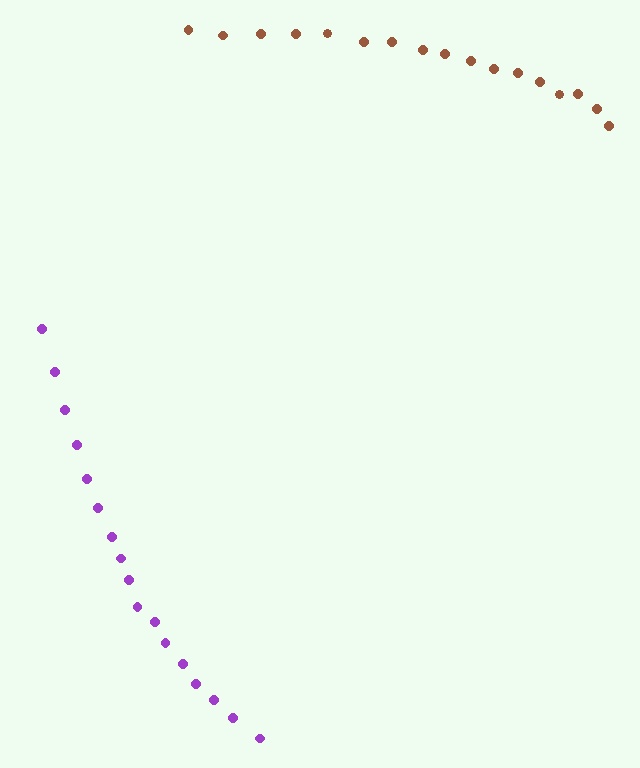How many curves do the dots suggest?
There are 2 distinct paths.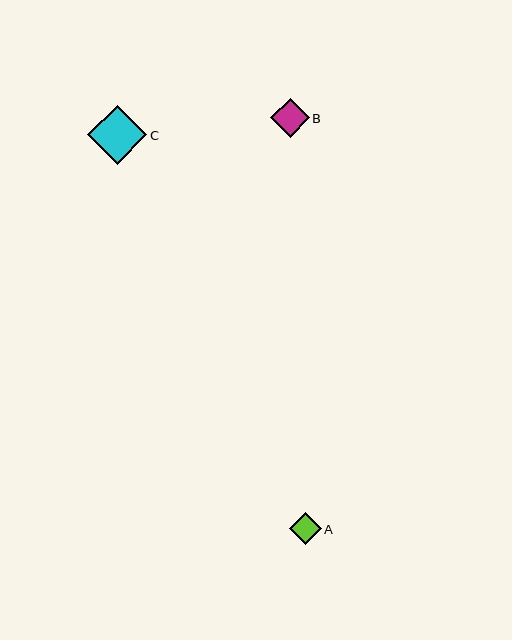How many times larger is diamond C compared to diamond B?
Diamond C is approximately 1.5 times the size of diamond B.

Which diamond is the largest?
Diamond C is the largest with a size of approximately 59 pixels.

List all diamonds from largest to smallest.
From largest to smallest: C, B, A.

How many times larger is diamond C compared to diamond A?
Diamond C is approximately 1.8 times the size of diamond A.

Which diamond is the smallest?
Diamond A is the smallest with a size of approximately 32 pixels.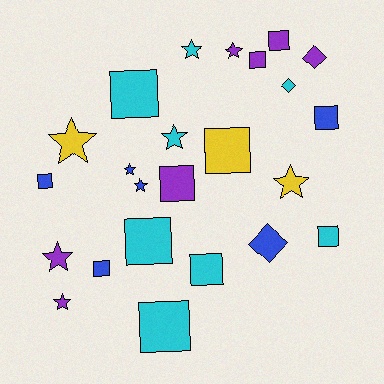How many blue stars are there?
There are 2 blue stars.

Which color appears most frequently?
Cyan, with 8 objects.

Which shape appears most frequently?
Square, with 12 objects.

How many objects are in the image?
There are 24 objects.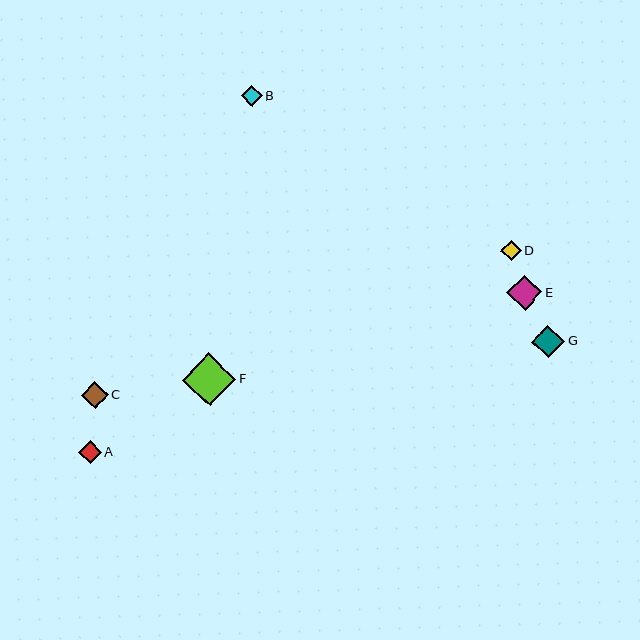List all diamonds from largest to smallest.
From largest to smallest: F, E, G, C, A, B, D.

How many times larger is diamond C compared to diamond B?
Diamond C is approximately 1.3 times the size of diamond B.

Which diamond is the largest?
Diamond F is the largest with a size of approximately 53 pixels.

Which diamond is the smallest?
Diamond D is the smallest with a size of approximately 21 pixels.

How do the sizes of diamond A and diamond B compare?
Diamond A and diamond B are approximately the same size.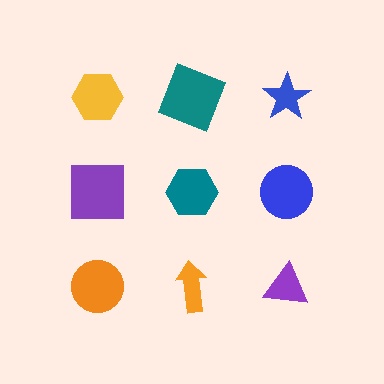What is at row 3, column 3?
A purple triangle.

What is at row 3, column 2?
An orange arrow.